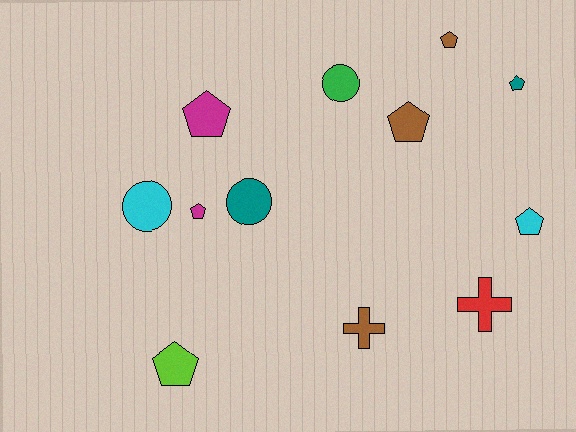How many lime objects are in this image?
There is 1 lime object.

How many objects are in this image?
There are 12 objects.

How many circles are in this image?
There are 3 circles.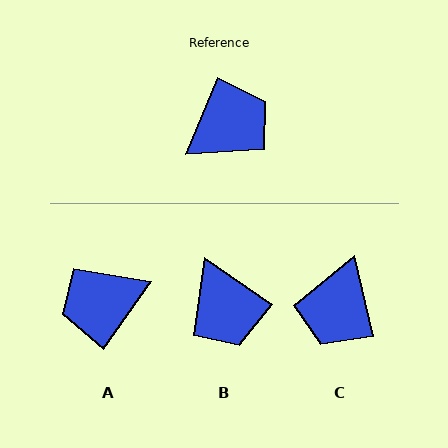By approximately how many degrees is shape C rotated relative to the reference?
Approximately 145 degrees clockwise.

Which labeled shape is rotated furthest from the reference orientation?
A, about 167 degrees away.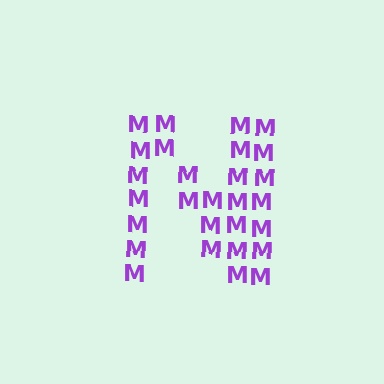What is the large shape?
The large shape is the letter N.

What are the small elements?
The small elements are letter M's.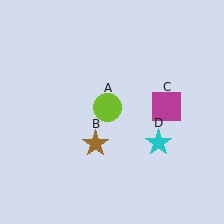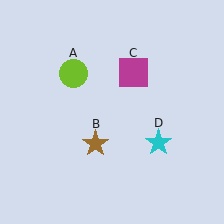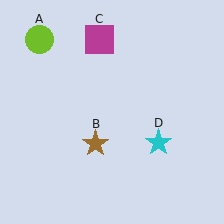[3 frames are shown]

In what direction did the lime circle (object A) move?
The lime circle (object A) moved up and to the left.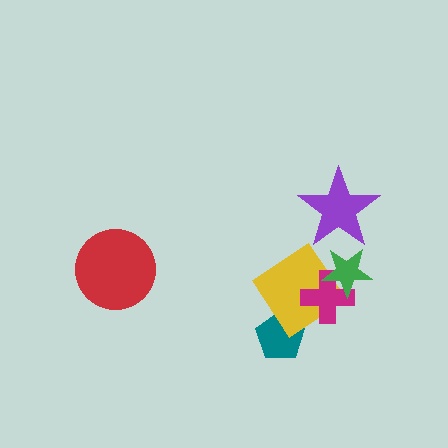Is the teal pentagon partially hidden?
Yes, it is partially covered by another shape.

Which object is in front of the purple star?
The green star is in front of the purple star.